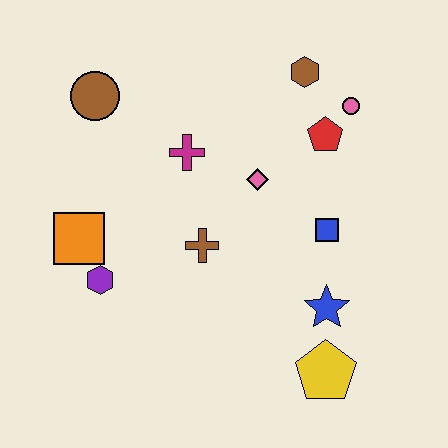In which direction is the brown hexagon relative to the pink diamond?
The brown hexagon is above the pink diamond.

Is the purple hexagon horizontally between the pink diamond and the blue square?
No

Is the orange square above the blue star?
Yes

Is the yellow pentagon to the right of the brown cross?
Yes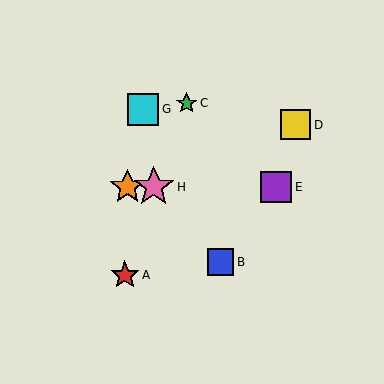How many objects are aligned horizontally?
3 objects (E, F, H) are aligned horizontally.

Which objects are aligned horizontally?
Objects E, F, H are aligned horizontally.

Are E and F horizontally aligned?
Yes, both are at y≈187.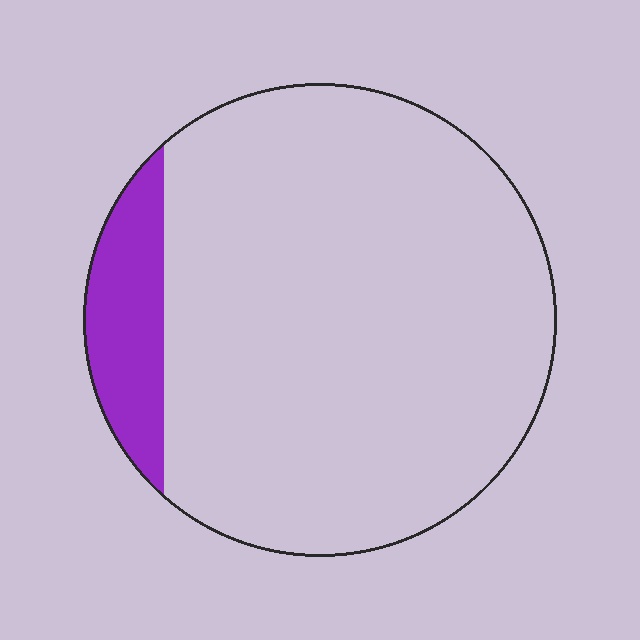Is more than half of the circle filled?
No.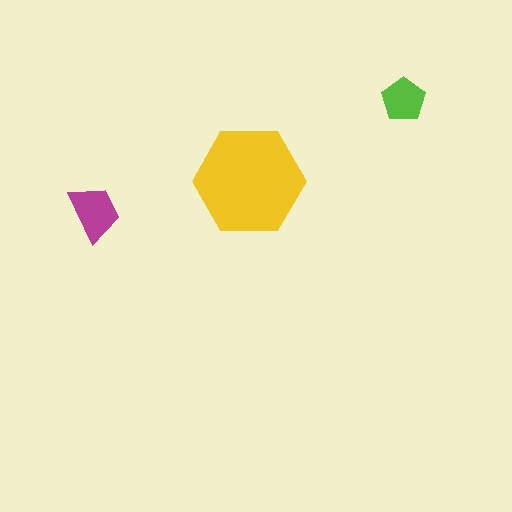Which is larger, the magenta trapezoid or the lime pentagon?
The magenta trapezoid.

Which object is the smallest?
The lime pentagon.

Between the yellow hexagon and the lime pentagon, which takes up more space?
The yellow hexagon.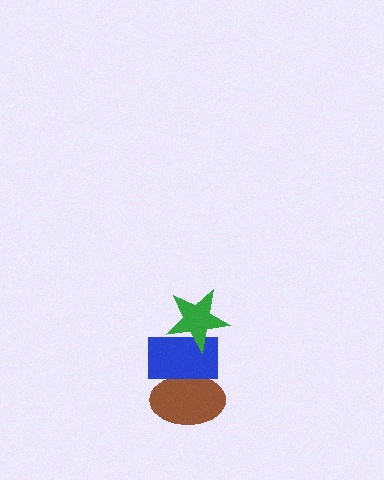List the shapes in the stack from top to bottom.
From top to bottom: the green star, the blue rectangle, the brown ellipse.